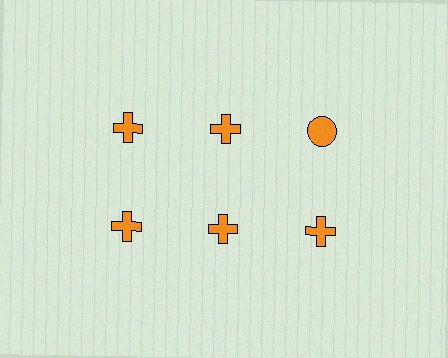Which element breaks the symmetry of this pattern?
The orange circle in the top row, center column breaks the symmetry. All other shapes are orange crosses.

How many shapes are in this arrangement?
There are 6 shapes arranged in a grid pattern.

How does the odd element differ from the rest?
It has a different shape: circle instead of cross.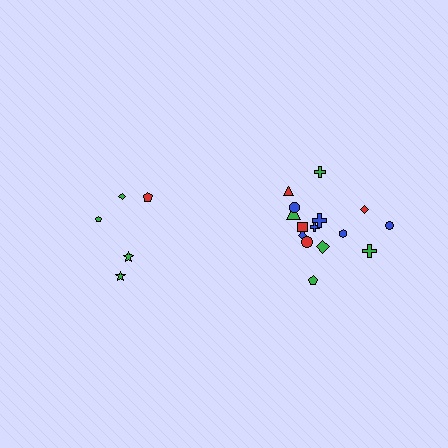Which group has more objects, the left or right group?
The right group.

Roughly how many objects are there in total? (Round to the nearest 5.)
Roughly 20 objects in total.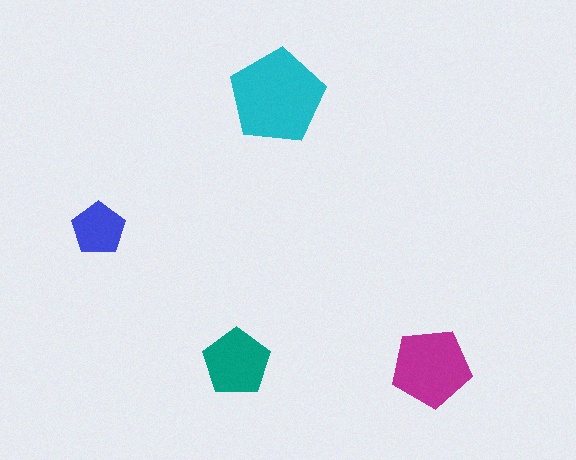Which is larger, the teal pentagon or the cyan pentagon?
The cyan one.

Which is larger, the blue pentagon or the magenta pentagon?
The magenta one.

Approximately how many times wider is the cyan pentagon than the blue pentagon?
About 2 times wider.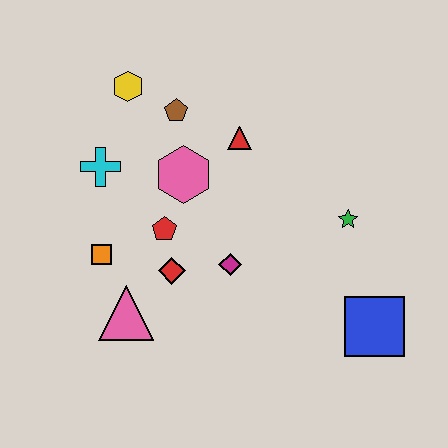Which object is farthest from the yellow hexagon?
The blue square is farthest from the yellow hexagon.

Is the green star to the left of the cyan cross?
No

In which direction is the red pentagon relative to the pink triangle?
The red pentagon is above the pink triangle.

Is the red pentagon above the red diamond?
Yes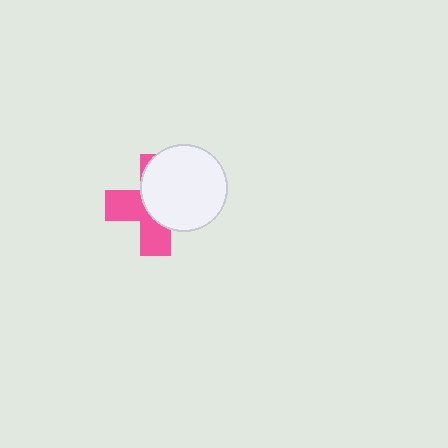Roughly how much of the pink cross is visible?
About half of it is visible (roughly 45%).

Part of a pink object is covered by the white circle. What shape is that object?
It is a cross.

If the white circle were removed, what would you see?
You would see the complete pink cross.